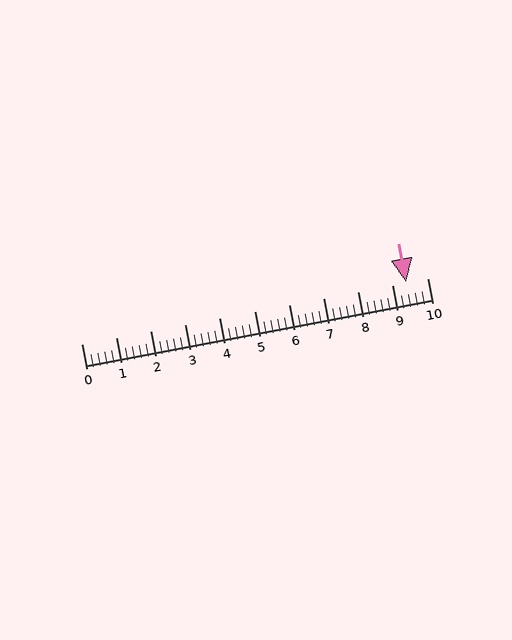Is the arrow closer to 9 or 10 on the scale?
The arrow is closer to 9.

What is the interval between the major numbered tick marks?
The major tick marks are spaced 1 units apart.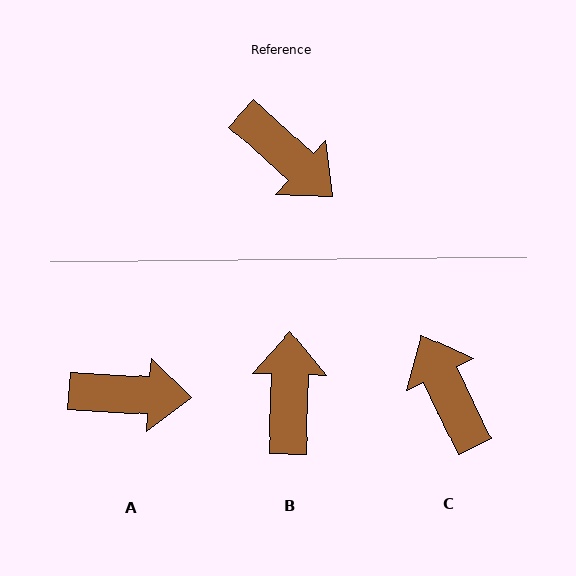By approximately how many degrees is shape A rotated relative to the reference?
Approximately 39 degrees counter-clockwise.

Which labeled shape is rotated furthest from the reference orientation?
C, about 158 degrees away.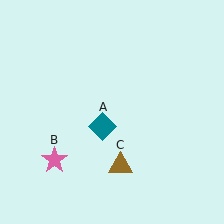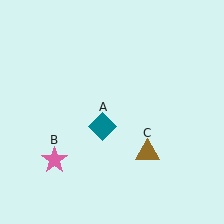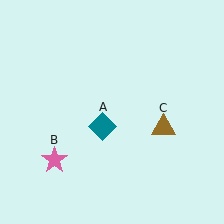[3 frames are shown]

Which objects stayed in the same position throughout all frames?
Teal diamond (object A) and pink star (object B) remained stationary.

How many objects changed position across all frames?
1 object changed position: brown triangle (object C).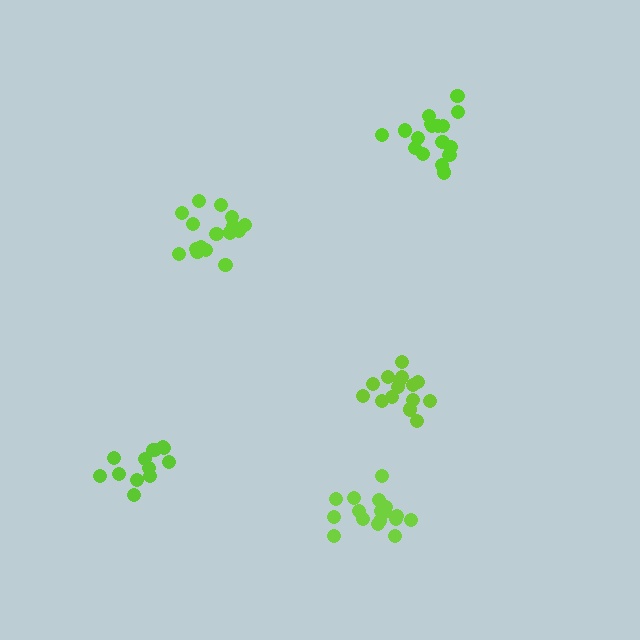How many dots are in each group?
Group 1: 13 dots, Group 2: 17 dots, Group 3: 15 dots, Group 4: 17 dots, Group 5: 17 dots (79 total).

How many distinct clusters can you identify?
There are 5 distinct clusters.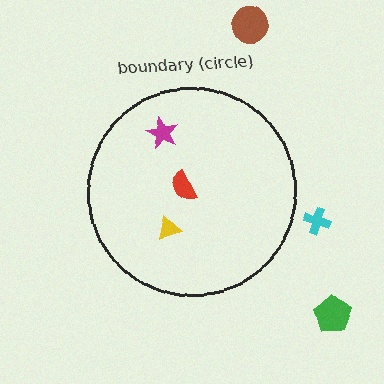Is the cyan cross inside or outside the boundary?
Outside.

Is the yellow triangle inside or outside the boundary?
Inside.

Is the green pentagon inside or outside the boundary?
Outside.